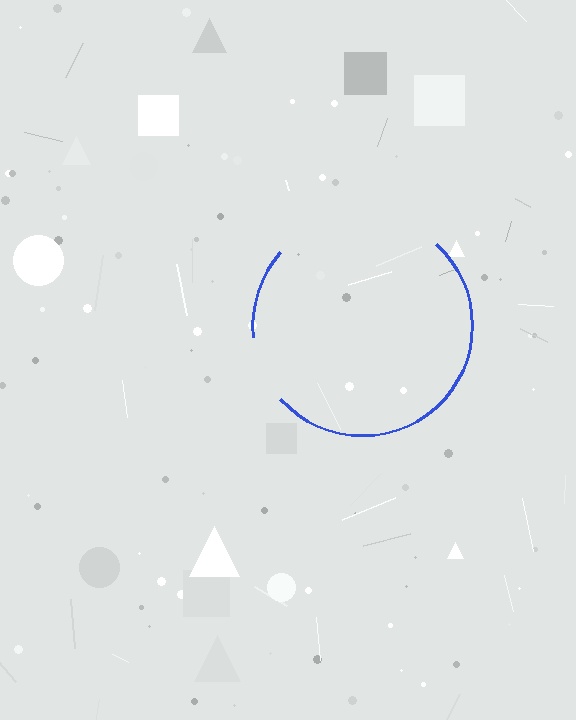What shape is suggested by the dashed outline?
The dashed outline suggests a circle.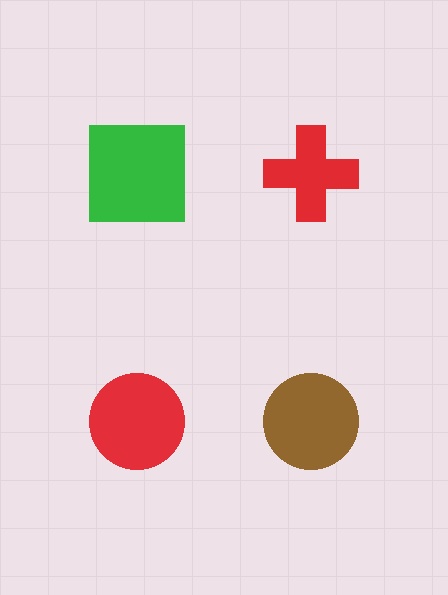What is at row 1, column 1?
A green square.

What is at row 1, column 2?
A red cross.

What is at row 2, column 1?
A red circle.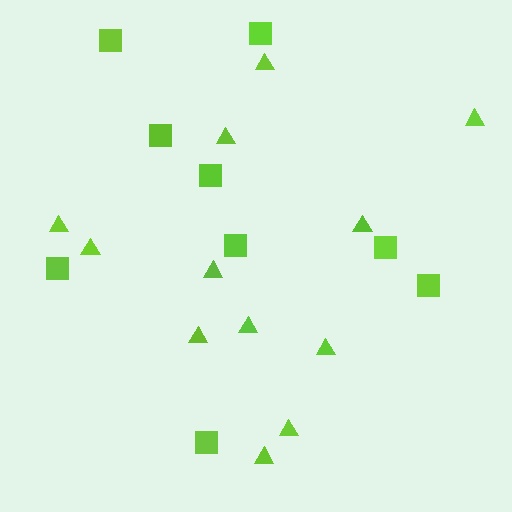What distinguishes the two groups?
There are 2 groups: one group of triangles (12) and one group of squares (9).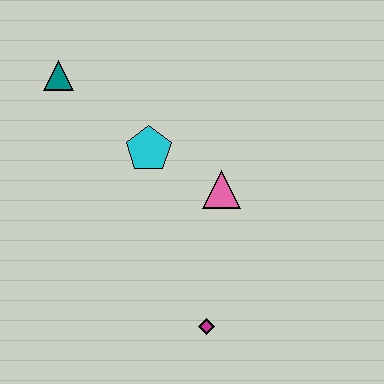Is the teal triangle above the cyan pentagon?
Yes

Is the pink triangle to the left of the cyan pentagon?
No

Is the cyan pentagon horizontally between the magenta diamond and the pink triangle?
No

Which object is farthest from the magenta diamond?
The teal triangle is farthest from the magenta diamond.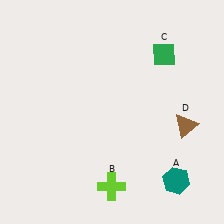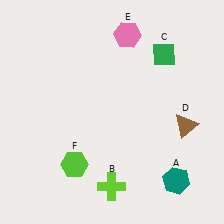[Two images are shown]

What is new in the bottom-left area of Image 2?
A lime hexagon (F) was added in the bottom-left area of Image 2.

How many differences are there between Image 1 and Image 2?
There are 2 differences between the two images.